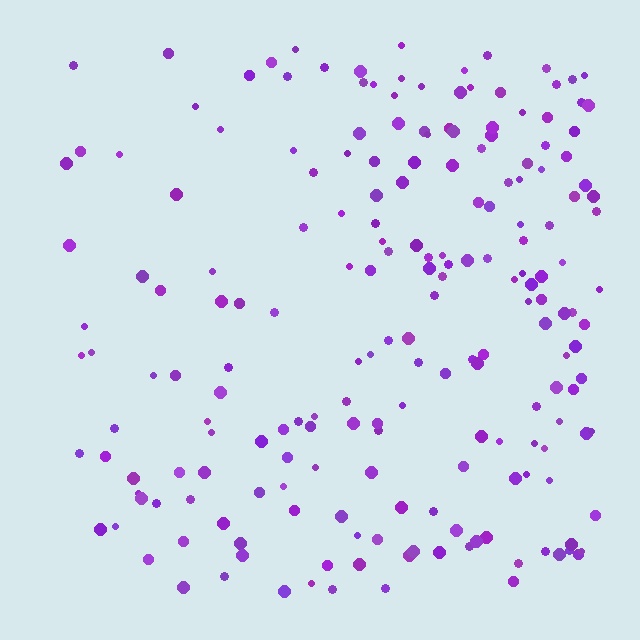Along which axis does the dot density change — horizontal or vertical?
Horizontal.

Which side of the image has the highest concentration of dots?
The right.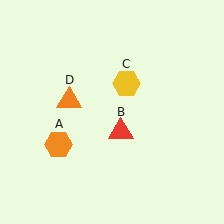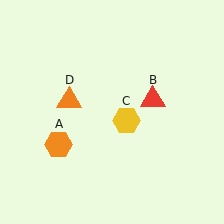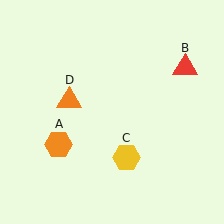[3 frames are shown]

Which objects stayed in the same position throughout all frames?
Orange hexagon (object A) and orange triangle (object D) remained stationary.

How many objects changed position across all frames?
2 objects changed position: red triangle (object B), yellow hexagon (object C).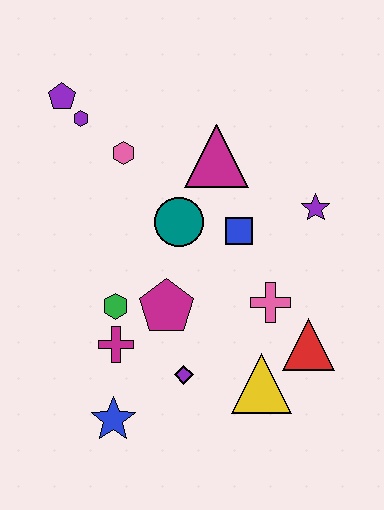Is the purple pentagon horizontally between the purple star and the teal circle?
No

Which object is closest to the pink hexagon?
The purple hexagon is closest to the pink hexagon.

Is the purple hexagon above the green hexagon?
Yes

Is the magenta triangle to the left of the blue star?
No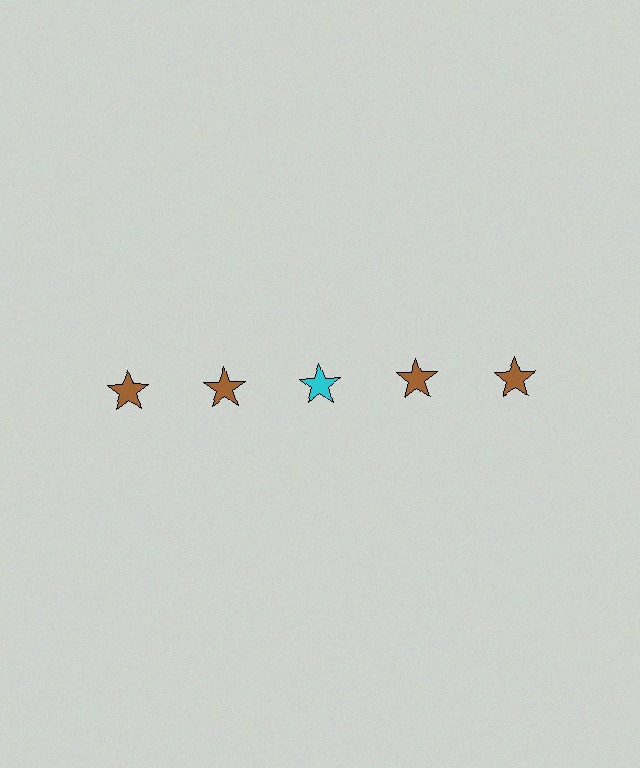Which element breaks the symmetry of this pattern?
The cyan star in the top row, center column breaks the symmetry. All other shapes are brown stars.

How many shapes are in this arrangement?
There are 5 shapes arranged in a grid pattern.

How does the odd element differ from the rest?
It has a different color: cyan instead of brown.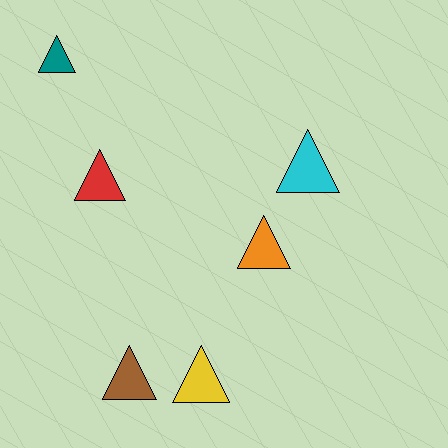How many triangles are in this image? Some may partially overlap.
There are 6 triangles.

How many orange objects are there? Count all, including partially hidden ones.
There is 1 orange object.